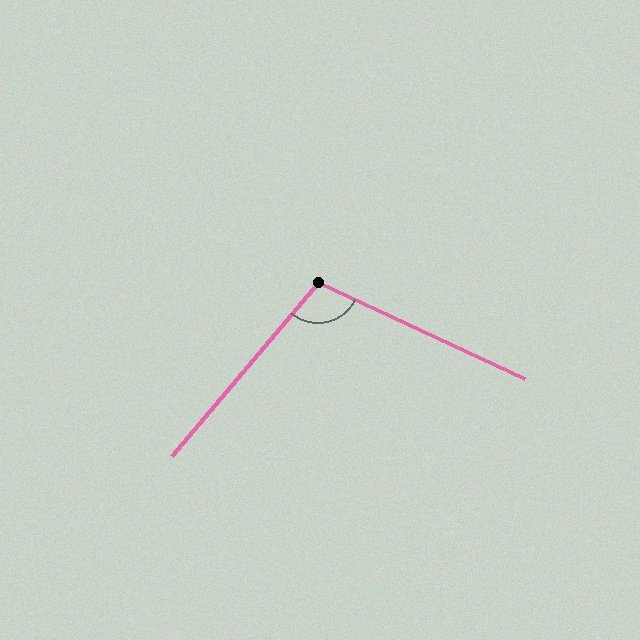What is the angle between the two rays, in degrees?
Approximately 105 degrees.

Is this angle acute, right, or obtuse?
It is obtuse.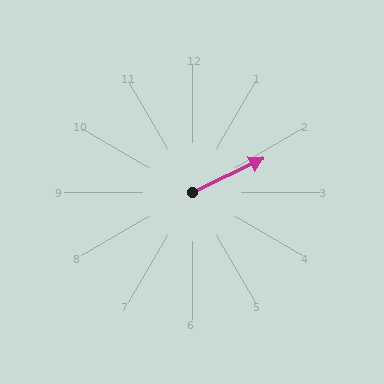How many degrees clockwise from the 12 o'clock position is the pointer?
Approximately 65 degrees.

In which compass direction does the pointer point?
Northeast.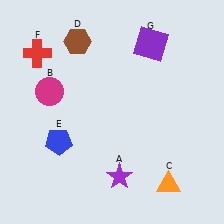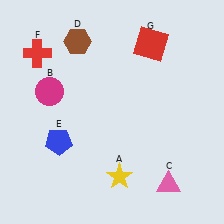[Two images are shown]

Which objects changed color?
A changed from purple to yellow. C changed from orange to pink. G changed from purple to red.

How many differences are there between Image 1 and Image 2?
There are 3 differences between the two images.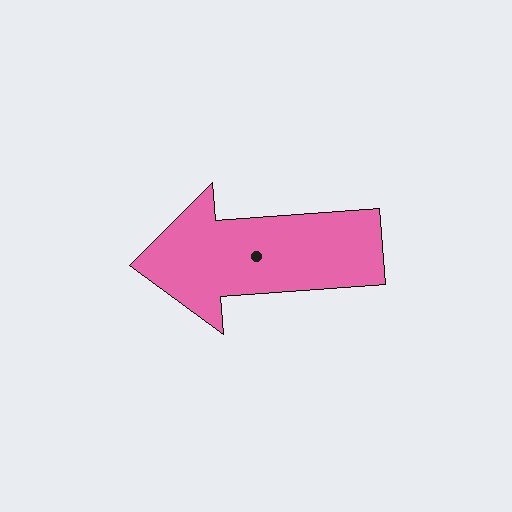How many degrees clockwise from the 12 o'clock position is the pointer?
Approximately 266 degrees.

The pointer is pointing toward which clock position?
Roughly 9 o'clock.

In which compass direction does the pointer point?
West.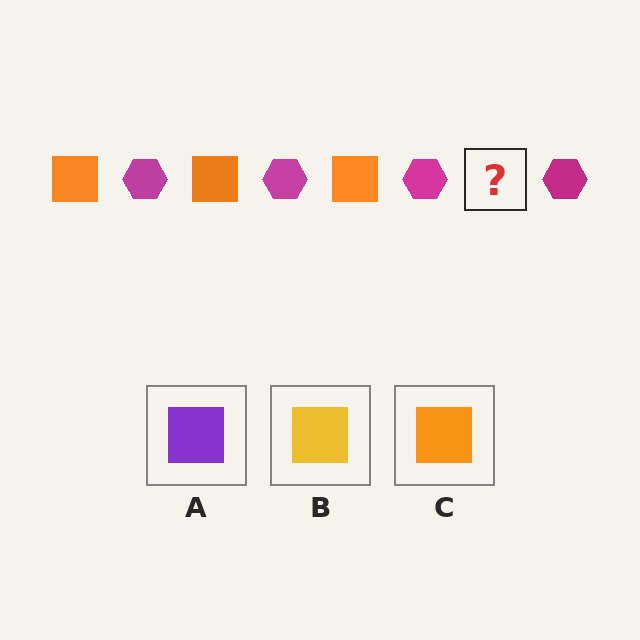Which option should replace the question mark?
Option C.